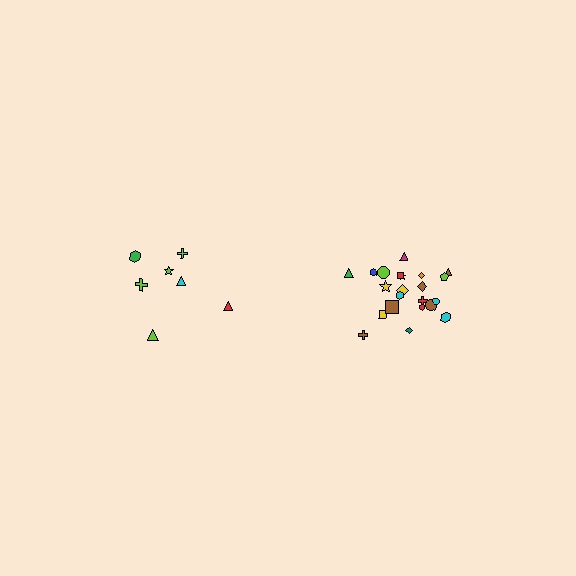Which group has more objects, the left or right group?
The right group.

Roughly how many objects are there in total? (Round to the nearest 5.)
Roughly 30 objects in total.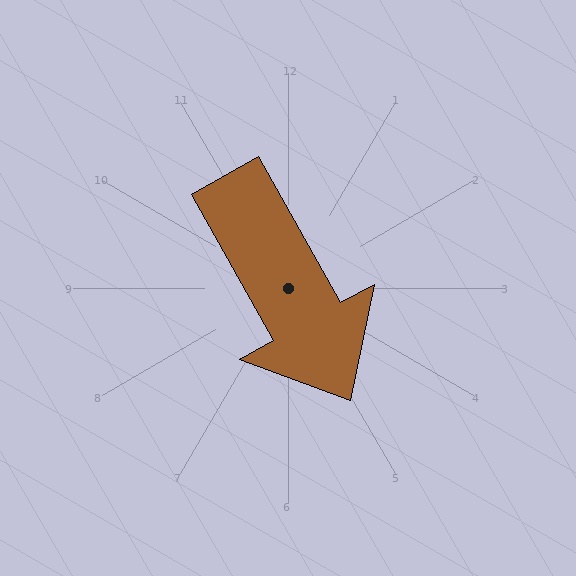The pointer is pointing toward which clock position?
Roughly 5 o'clock.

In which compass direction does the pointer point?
Southeast.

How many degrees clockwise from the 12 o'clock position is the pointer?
Approximately 151 degrees.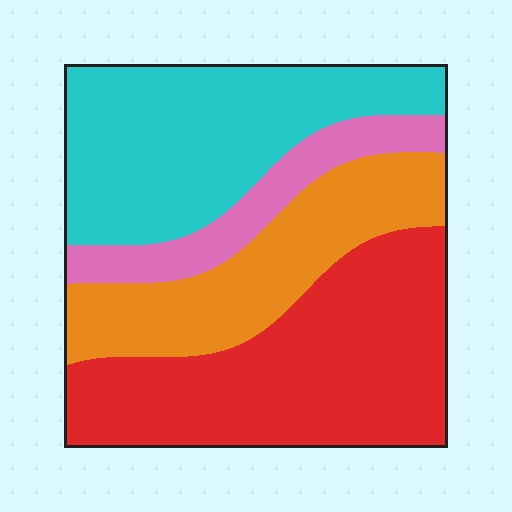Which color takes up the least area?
Pink, at roughly 10%.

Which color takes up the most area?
Red, at roughly 35%.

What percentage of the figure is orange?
Orange covers around 20% of the figure.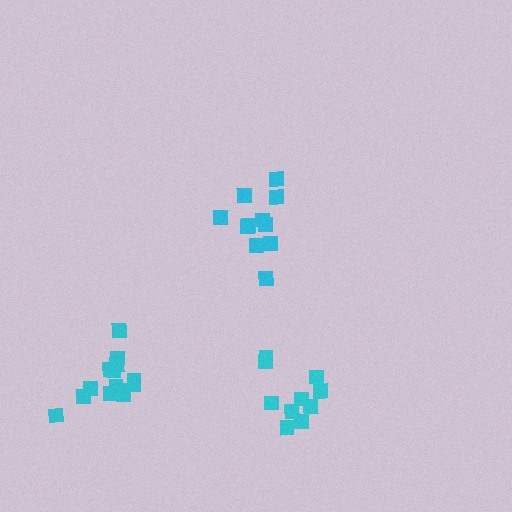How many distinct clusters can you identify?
There are 3 distinct clusters.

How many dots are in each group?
Group 1: 11 dots, Group 2: 10 dots, Group 3: 14 dots (35 total).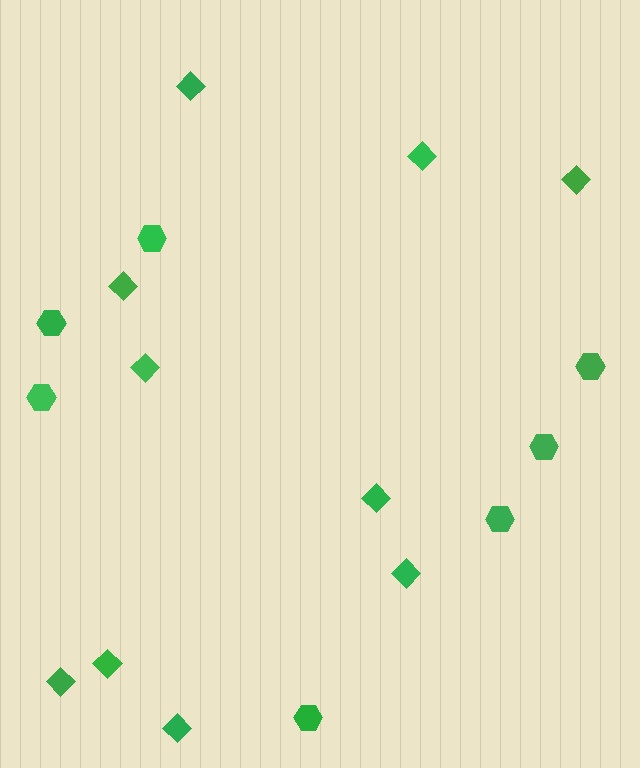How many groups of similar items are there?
There are 2 groups: one group of diamonds (10) and one group of hexagons (7).